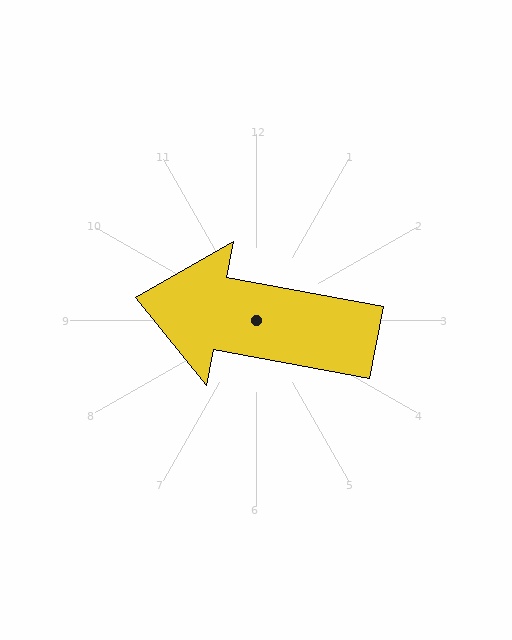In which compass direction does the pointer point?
West.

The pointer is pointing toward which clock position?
Roughly 9 o'clock.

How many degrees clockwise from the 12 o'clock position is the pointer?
Approximately 281 degrees.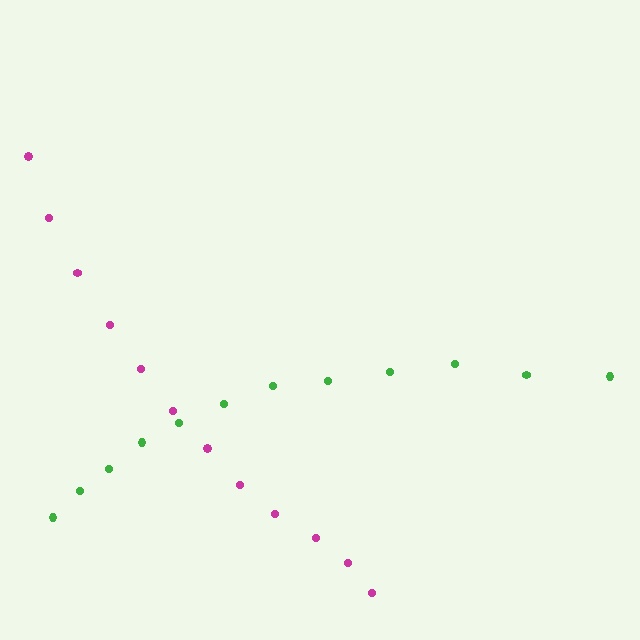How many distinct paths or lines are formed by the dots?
There are 2 distinct paths.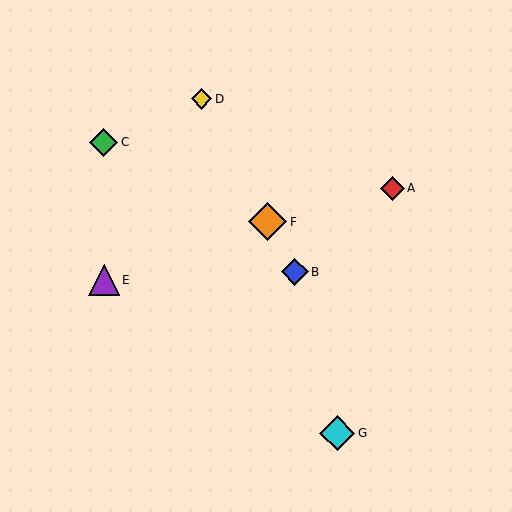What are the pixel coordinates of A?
Object A is at (393, 188).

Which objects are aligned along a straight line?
Objects B, D, F are aligned along a straight line.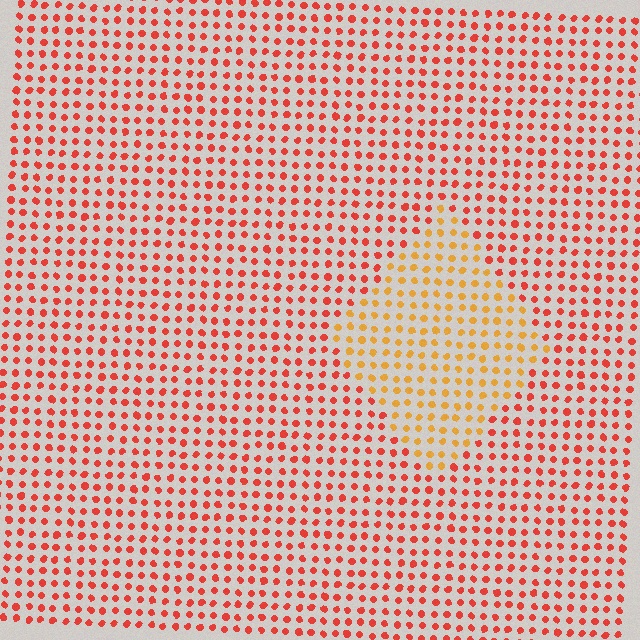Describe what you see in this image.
The image is filled with small red elements in a uniform arrangement. A diamond-shaped region is visible where the elements are tinted to a slightly different hue, forming a subtle color boundary.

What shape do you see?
I see a diamond.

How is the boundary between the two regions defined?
The boundary is defined purely by a slight shift in hue (about 35 degrees). Spacing, size, and orientation are identical on both sides.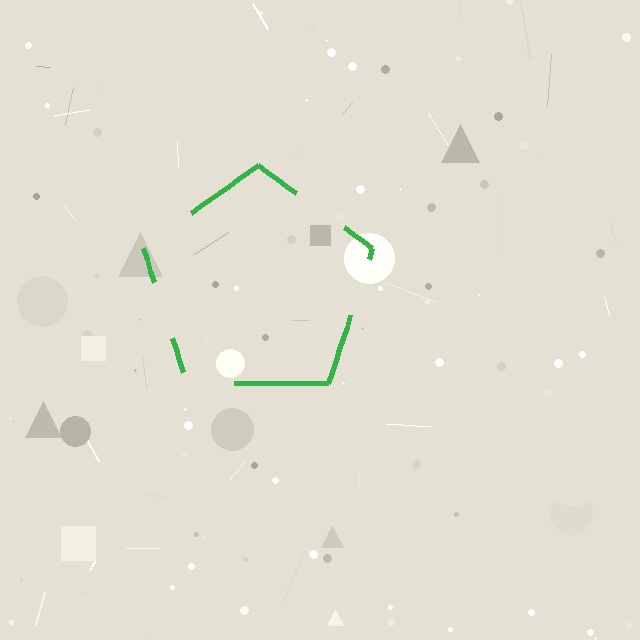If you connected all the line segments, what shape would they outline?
They would outline a pentagon.